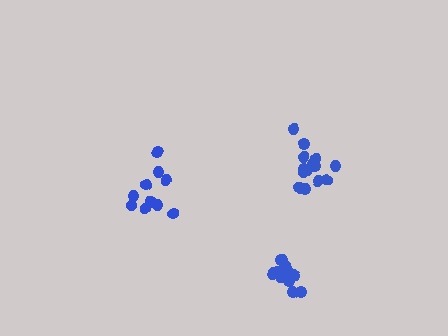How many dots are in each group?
Group 1: 14 dots, Group 2: 14 dots, Group 3: 10 dots (38 total).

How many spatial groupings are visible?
There are 3 spatial groupings.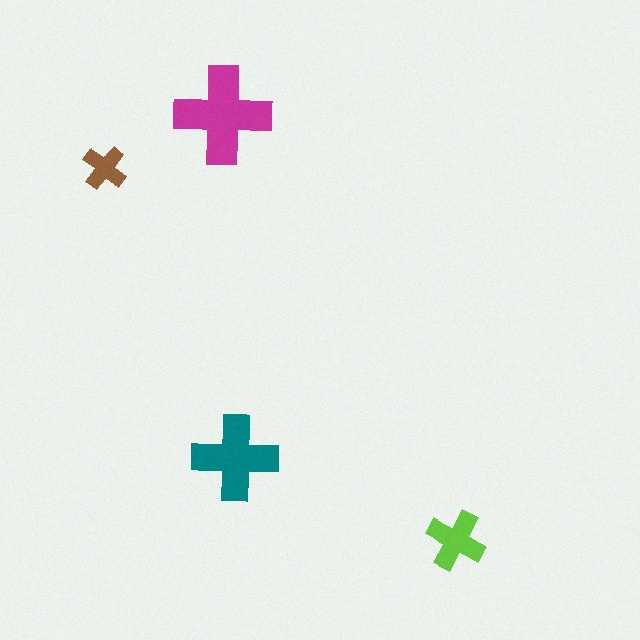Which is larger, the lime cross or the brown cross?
The lime one.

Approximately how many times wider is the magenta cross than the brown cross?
About 2 times wider.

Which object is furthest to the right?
The lime cross is rightmost.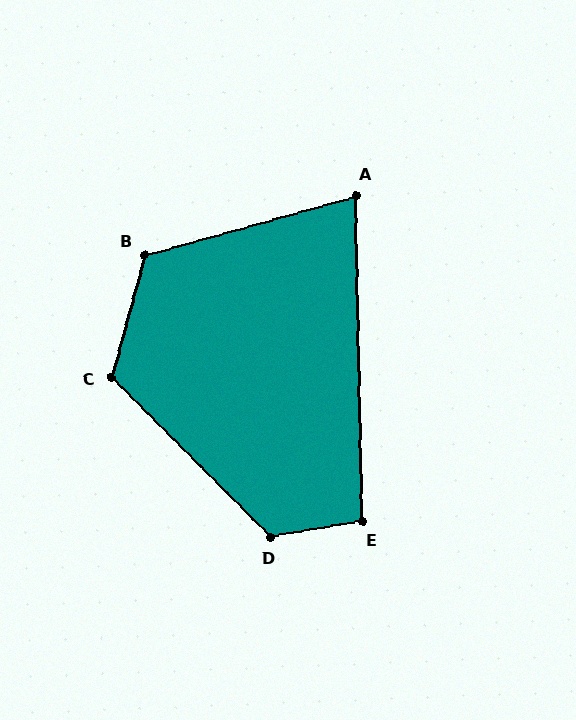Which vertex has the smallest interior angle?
A, at approximately 76 degrees.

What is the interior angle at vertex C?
Approximately 120 degrees (obtuse).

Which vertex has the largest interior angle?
D, at approximately 125 degrees.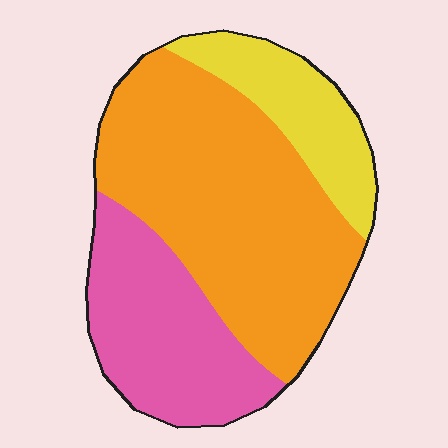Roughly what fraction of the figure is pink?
Pink covers around 30% of the figure.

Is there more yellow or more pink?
Pink.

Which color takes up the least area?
Yellow, at roughly 15%.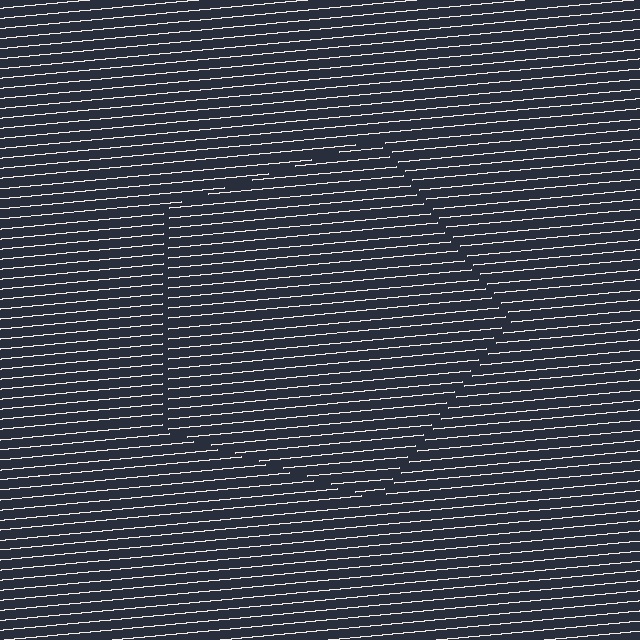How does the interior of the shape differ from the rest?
The interior of the shape contains the same grating, shifted by half a period — the contour is defined by the phase discontinuity where line-ends from the inner and outer gratings abut.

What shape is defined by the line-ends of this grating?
An illusory pentagon. The interior of the shape contains the same grating, shifted by half a period — the contour is defined by the phase discontinuity where line-ends from the inner and outer gratings abut.